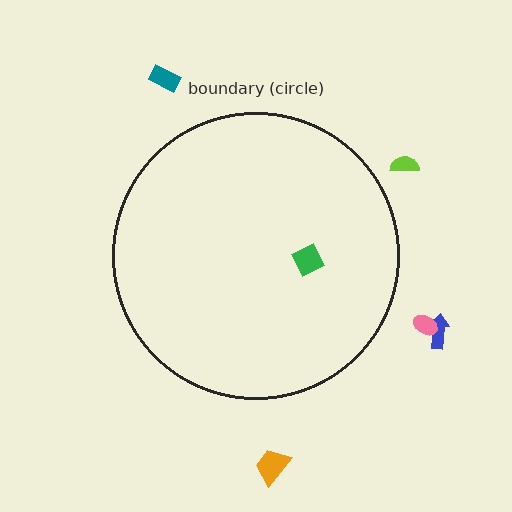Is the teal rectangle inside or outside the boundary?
Outside.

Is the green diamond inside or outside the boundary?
Inside.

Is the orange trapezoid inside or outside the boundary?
Outside.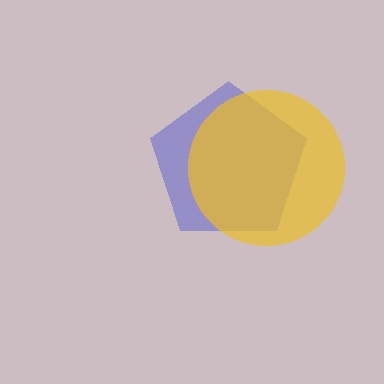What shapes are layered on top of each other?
The layered shapes are: a blue pentagon, a yellow circle.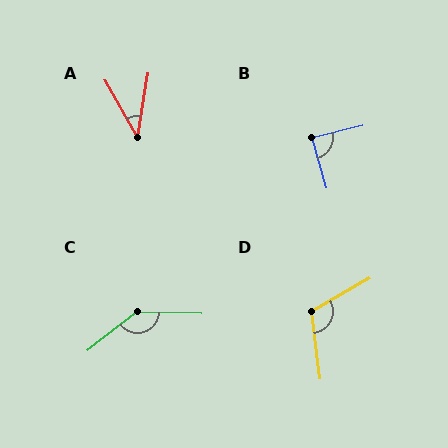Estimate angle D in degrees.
Approximately 113 degrees.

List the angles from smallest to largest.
A (38°), B (88°), D (113°), C (140°).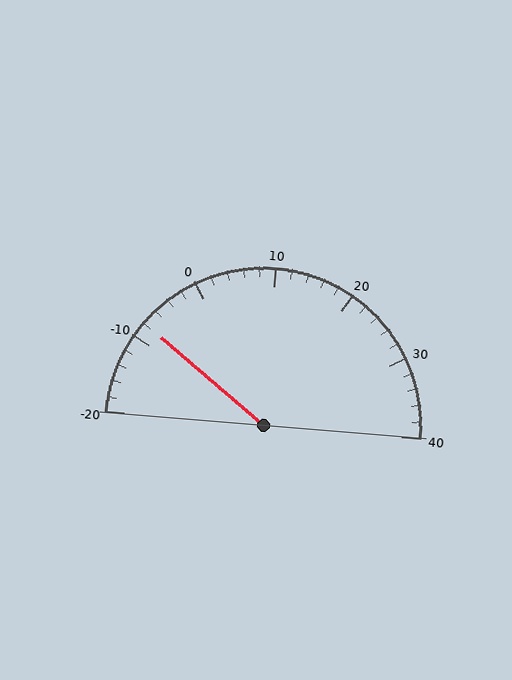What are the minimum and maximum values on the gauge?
The gauge ranges from -20 to 40.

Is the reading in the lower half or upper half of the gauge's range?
The reading is in the lower half of the range (-20 to 40).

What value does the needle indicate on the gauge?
The needle indicates approximately -8.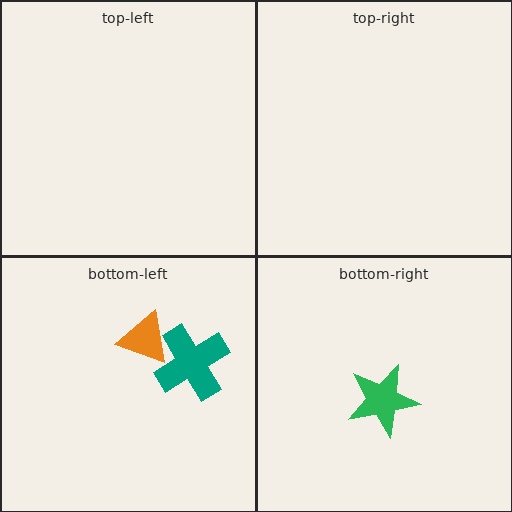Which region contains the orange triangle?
The bottom-left region.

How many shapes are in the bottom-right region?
1.